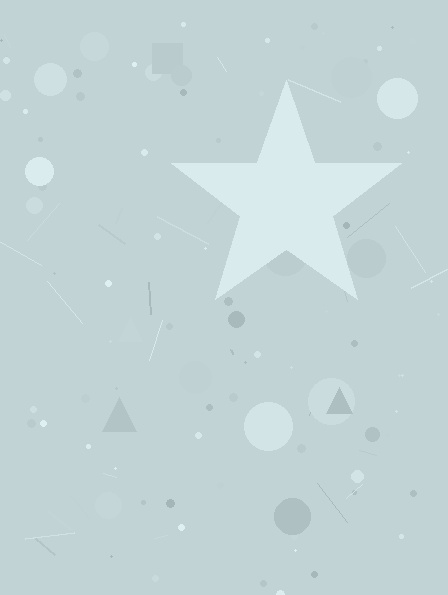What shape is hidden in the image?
A star is hidden in the image.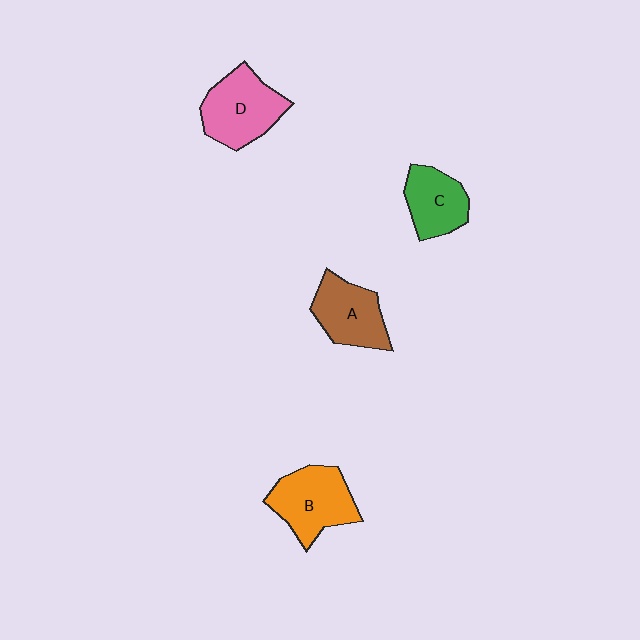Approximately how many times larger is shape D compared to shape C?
Approximately 1.3 times.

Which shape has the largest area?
Shape D (pink).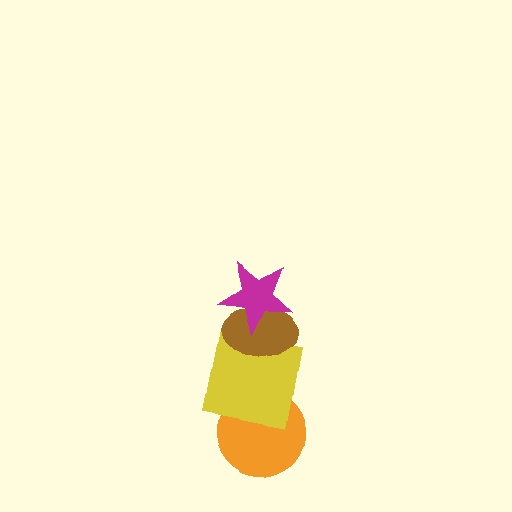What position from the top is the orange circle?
The orange circle is 4th from the top.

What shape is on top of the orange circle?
The yellow square is on top of the orange circle.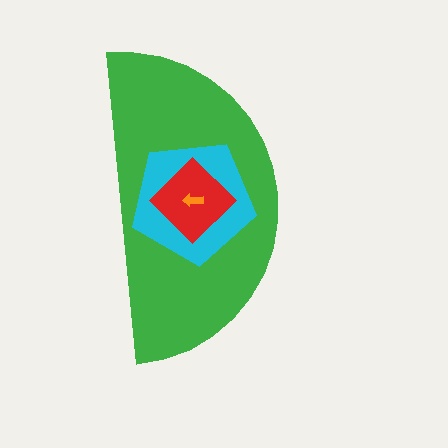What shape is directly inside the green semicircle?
The cyan pentagon.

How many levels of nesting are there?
4.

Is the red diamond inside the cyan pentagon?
Yes.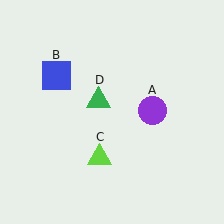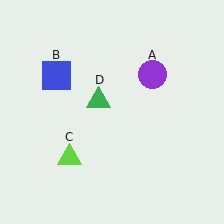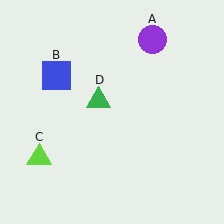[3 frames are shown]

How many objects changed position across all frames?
2 objects changed position: purple circle (object A), lime triangle (object C).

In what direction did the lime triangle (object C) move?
The lime triangle (object C) moved left.